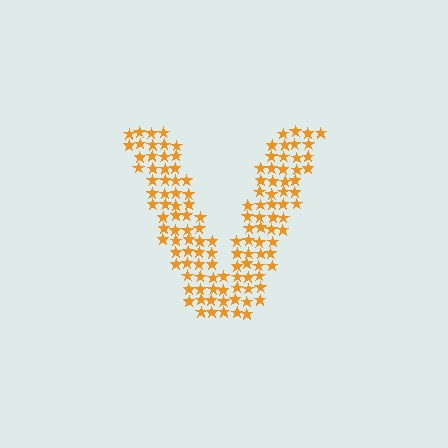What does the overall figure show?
The overall figure shows the letter V.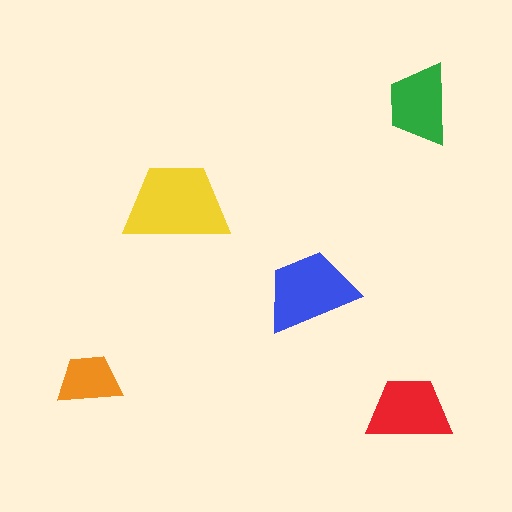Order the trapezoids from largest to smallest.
the yellow one, the blue one, the red one, the green one, the orange one.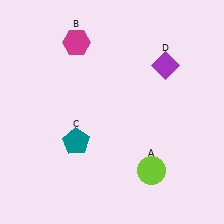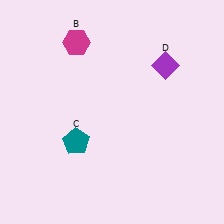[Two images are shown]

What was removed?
The lime circle (A) was removed in Image 2.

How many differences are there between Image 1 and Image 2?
There is 1 difference between the two images.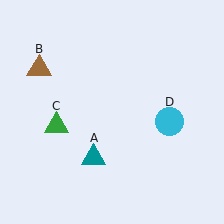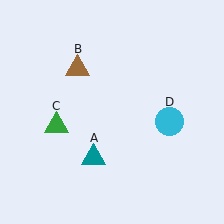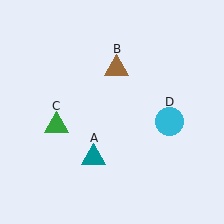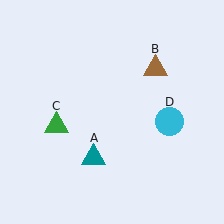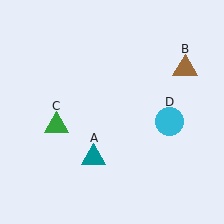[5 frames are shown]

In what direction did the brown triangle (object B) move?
The brown triangle (object B) moved right.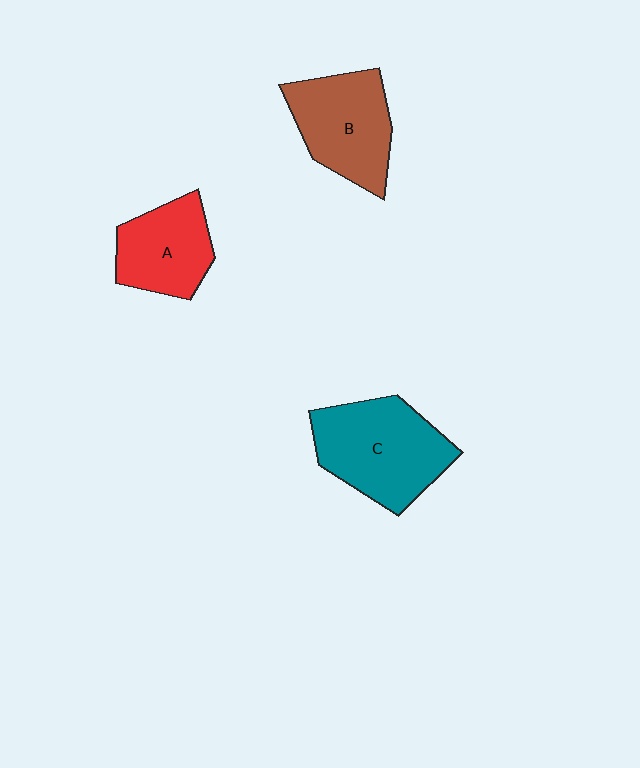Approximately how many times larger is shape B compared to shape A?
Approximately 1.2 times.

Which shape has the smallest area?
Shape A (red).